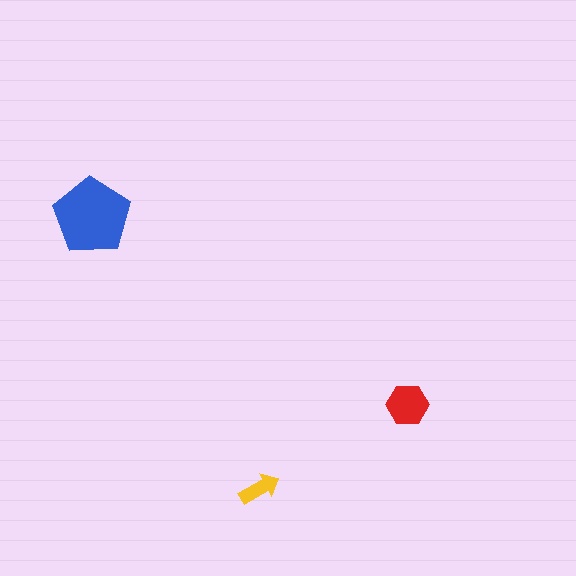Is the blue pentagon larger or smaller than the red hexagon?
Larger.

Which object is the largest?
The blue pentagon.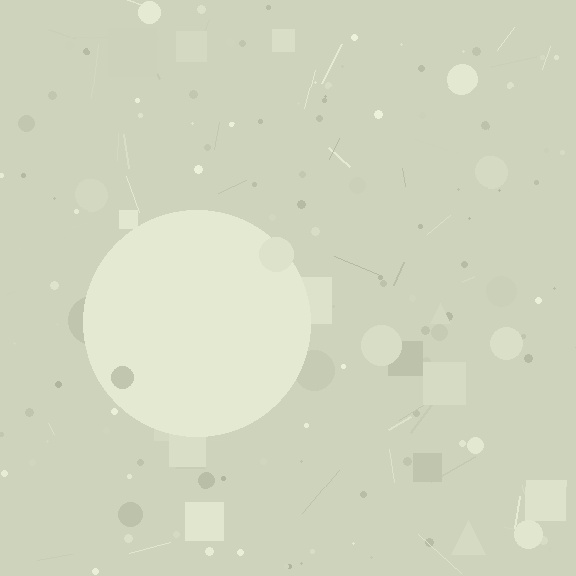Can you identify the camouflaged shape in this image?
The camouflaged shape is a circle.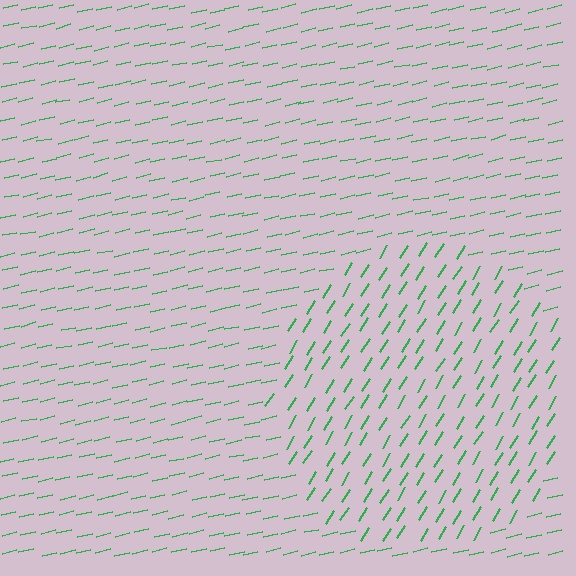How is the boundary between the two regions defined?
The boundary is defined purely by a change in line orientation (approximately 45 degrees difference). All lines are the same color and thickness.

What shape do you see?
I see a circle.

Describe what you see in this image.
The image is filled with small green line segments. A circle region in the image has lines oriented differently from the surrounding lines, creating a visible texture boundary.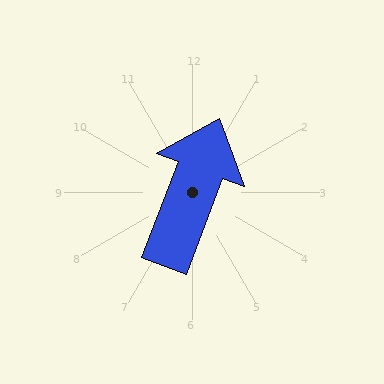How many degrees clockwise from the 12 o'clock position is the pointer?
Approximately 21 degrees.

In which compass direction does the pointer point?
North.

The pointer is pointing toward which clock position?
Roughly 1 o'clock.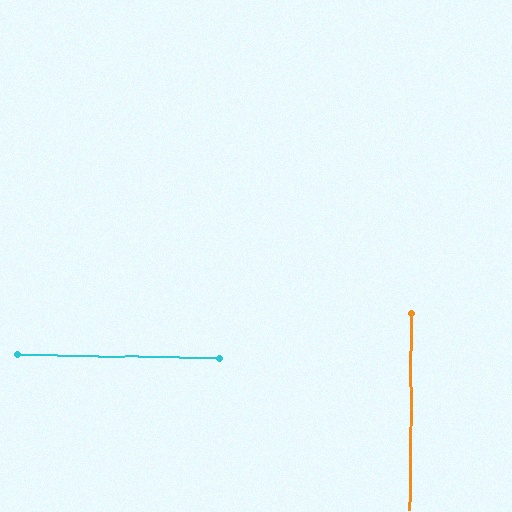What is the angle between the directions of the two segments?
Approximately 89 degrees.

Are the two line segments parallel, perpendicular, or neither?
Perpendicular — they meet at approximately 89°.